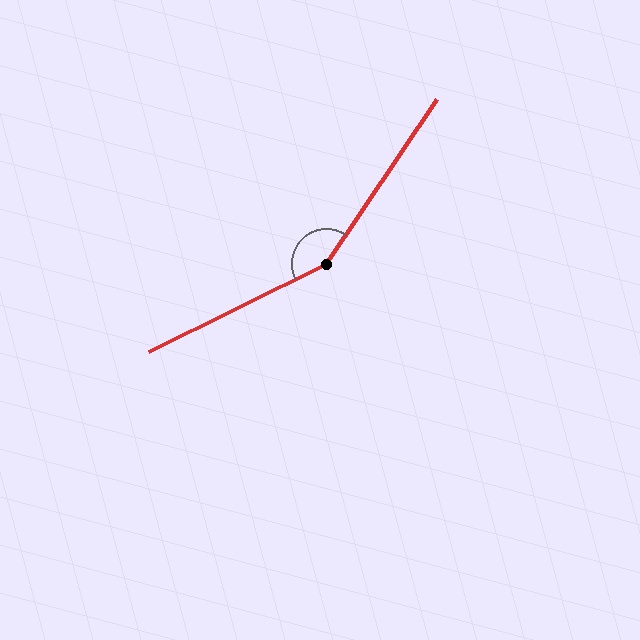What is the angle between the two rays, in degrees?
Approximately 150 degrees.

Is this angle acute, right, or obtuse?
It is obtuse.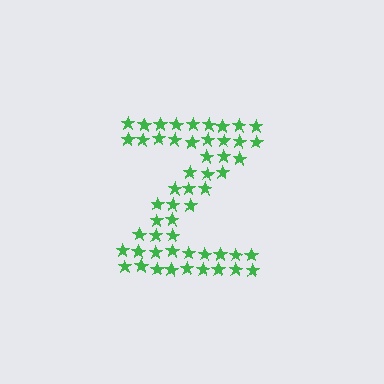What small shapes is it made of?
It is made of small stars.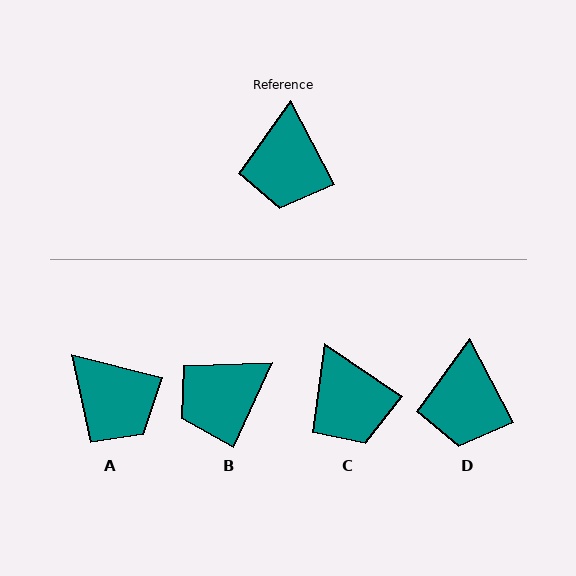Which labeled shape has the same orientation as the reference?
D.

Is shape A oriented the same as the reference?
No, it is off by about 48 degrees.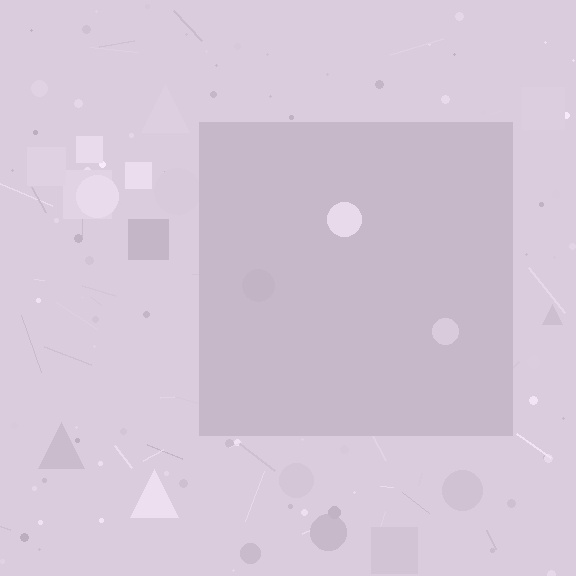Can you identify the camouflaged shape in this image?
The camouflaged shape is a square.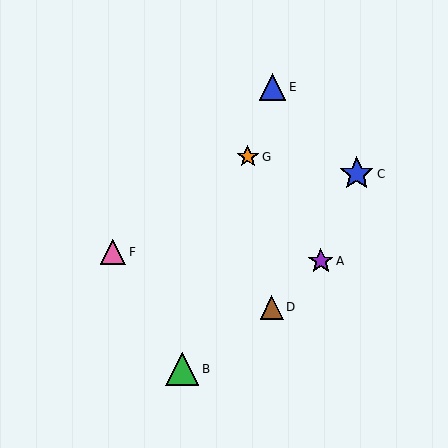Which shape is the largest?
The blue star (labeled C) is the largest.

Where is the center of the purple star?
The center of the purple star is at (321, 261).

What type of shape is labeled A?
Shape A is a purple star.